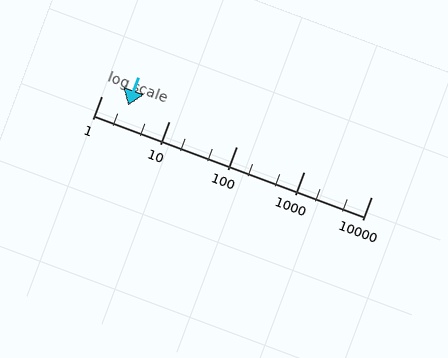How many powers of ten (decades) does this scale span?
The scale spans 4 decades, from 1 to 10000.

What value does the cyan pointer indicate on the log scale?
The pointer indicates approximately 2.5.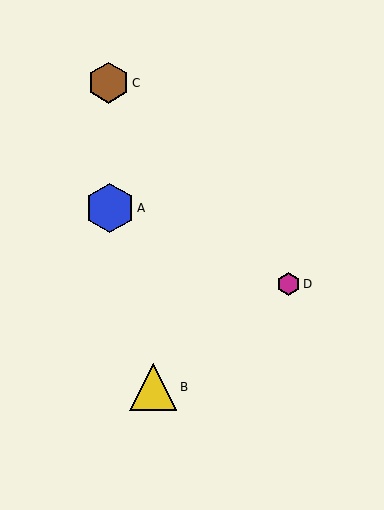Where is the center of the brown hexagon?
The center of the brown hexagon is at (108, 83).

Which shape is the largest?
The blue hexagon (labeled A) is the largest.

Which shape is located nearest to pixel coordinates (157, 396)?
The yellow triangle (labeled B) at (153, 387) is nearest to that location.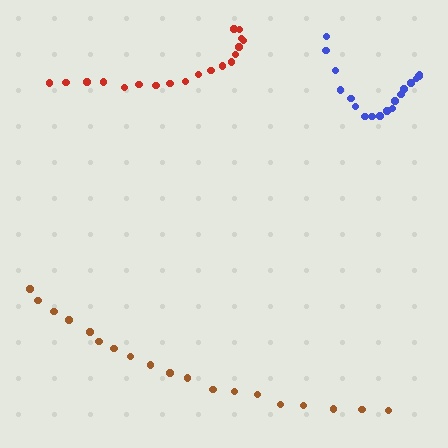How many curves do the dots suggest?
There are 3 distinct paths.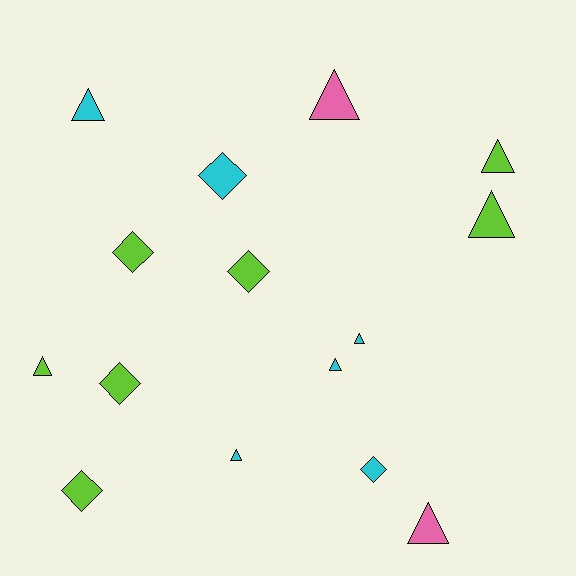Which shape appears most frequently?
Triangle, with 9 objects.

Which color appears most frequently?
Lime, with 7 objects.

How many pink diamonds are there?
There are no pink diamonds.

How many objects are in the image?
There are 15 objects.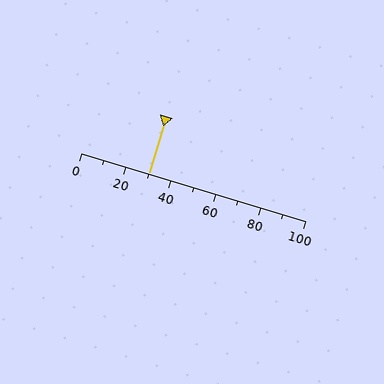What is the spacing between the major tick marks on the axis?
The major ticks are spaced 20 apart.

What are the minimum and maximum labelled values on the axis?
The axis runs from 0 to 100.